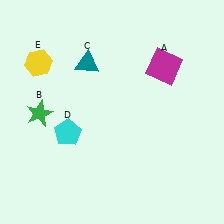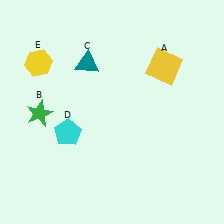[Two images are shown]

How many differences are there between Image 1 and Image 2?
There is 1 difference between the two images.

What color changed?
The square (A) changed from magenta in Image 1 to yellow in Image 2.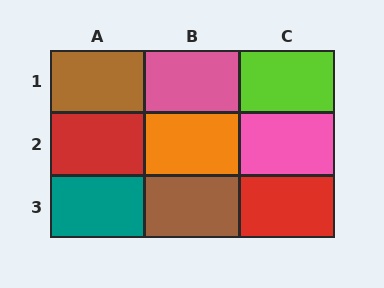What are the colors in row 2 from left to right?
Red, orange, pink.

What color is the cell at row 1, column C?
Lime.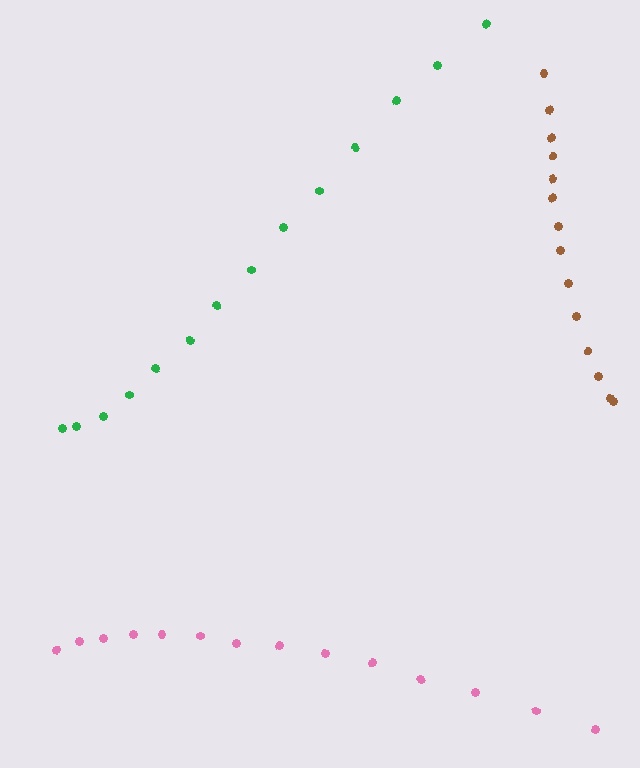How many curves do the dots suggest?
There are 3 distinct paths.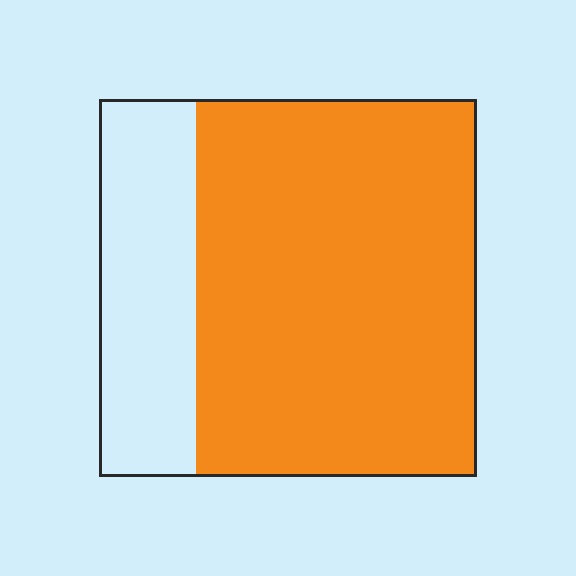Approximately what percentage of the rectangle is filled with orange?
Approximately 75%.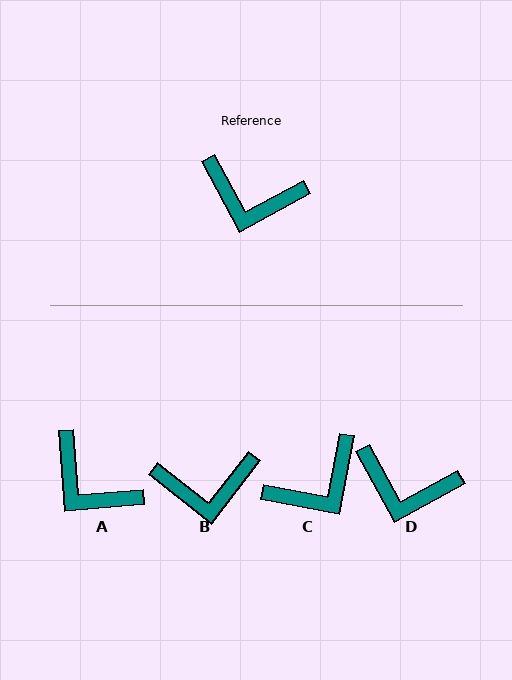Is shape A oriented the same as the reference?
No, it is off by about 24 degrees.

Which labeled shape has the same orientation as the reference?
D.